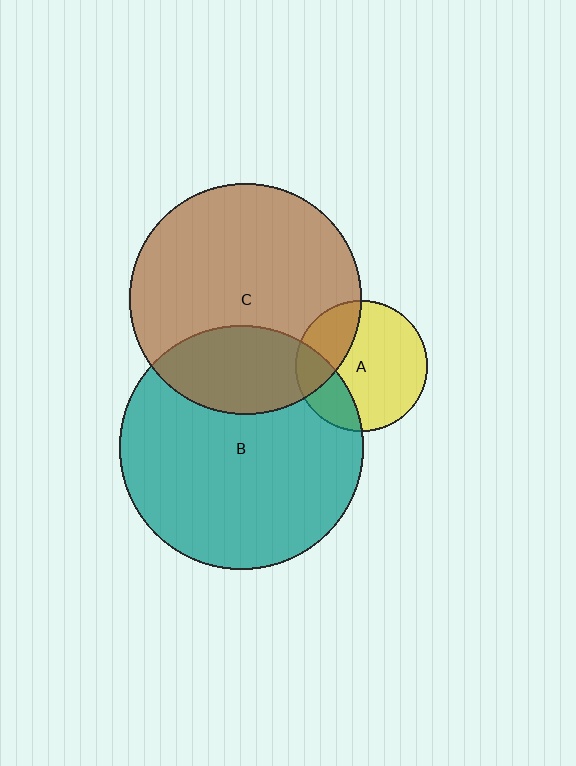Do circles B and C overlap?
Yes.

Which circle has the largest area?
Circle B (teal).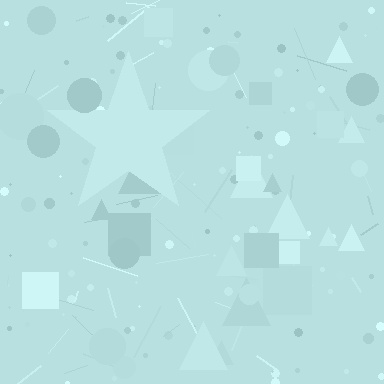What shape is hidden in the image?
A star is hidden in the image.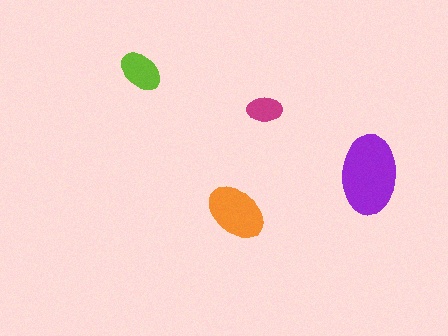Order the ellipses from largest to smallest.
the purple one, the orange one, the lime one, the magenta one.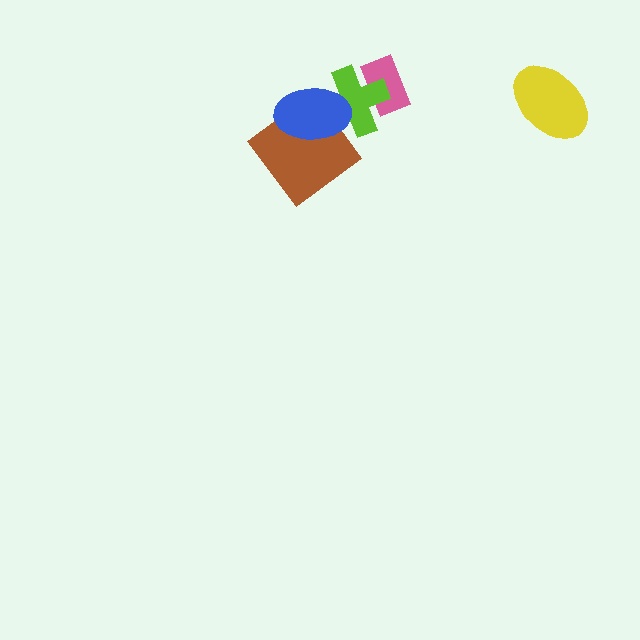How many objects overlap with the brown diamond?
1 object overlaps with the brown diamond.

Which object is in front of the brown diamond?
The blue ellipse is in front of the brown diamond.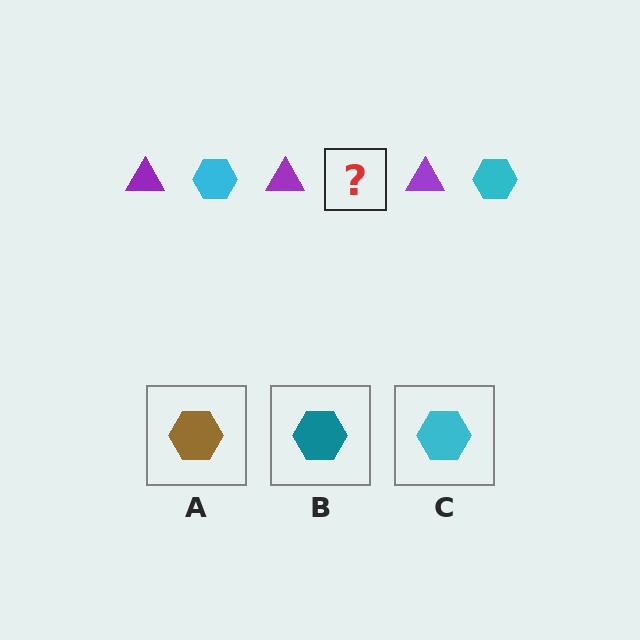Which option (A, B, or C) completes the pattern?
C.